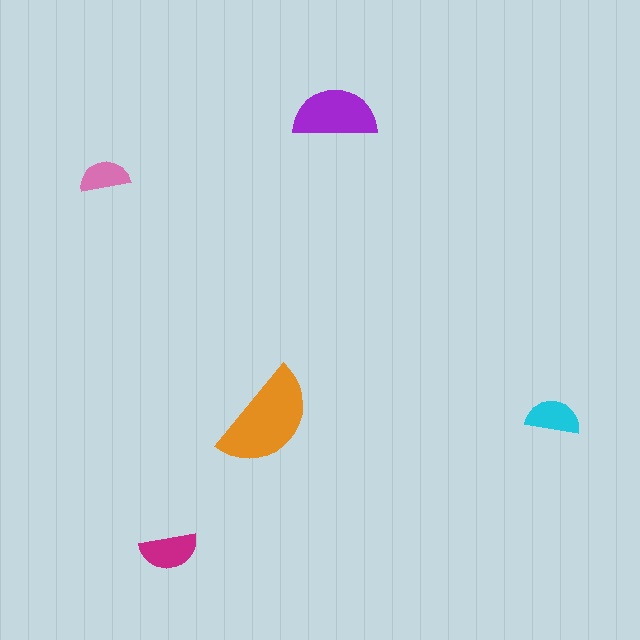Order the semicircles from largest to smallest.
the orange one, the purple one, the magenta one, the cyan one, the pink one.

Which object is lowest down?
The magenta semicircle is bottommost.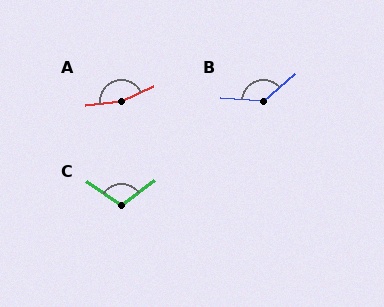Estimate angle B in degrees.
Approximately 134 degrees.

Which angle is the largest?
A, at approximately 161 degrees.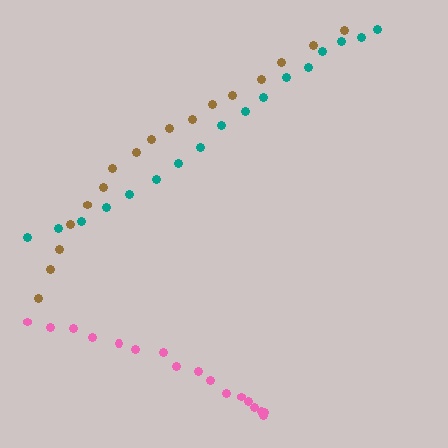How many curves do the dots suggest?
There are 3 distinct paths.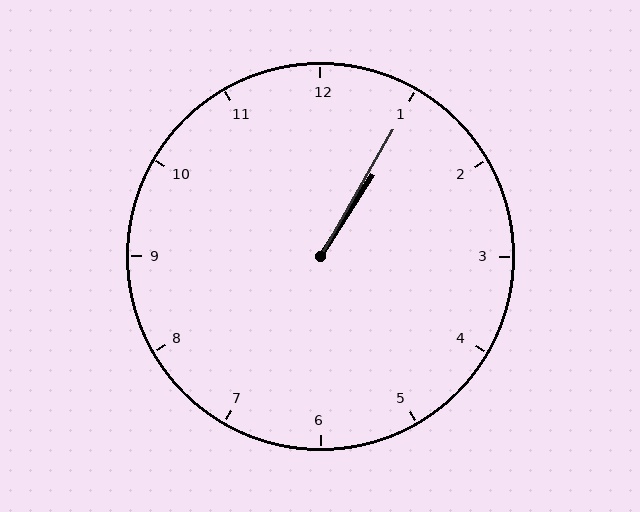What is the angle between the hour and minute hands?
Approximately 2 degrees.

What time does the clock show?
1:05.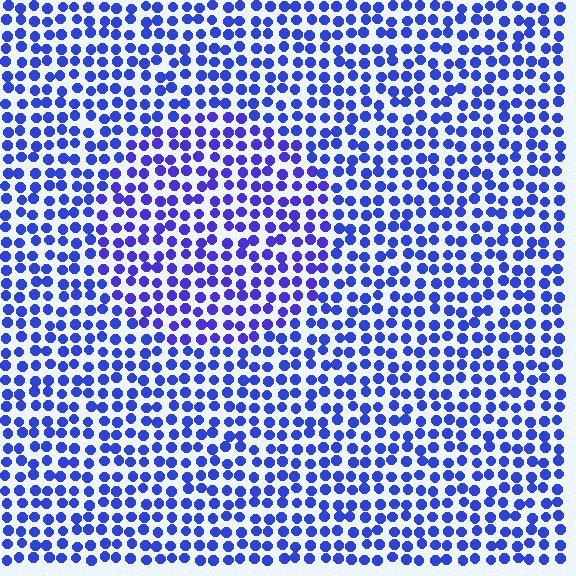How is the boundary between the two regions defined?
The boundary is defined purely by a slight shift in hue (about 18 degrees). Spacing, size, and orientation are identical on both sides.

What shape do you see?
I see a circle.